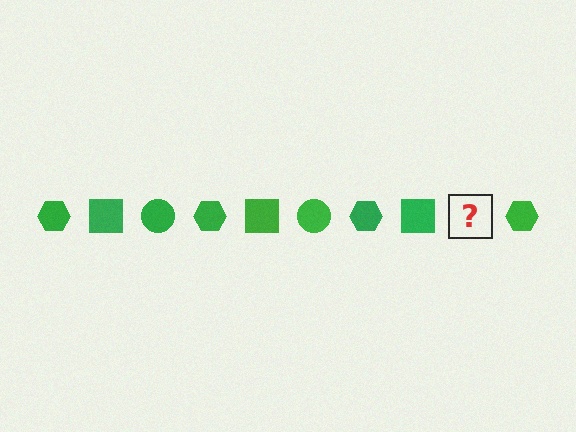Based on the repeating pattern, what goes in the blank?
The blank should be a green circle.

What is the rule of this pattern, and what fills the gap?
The rule is that the pattern cycles through hexagon, square, circle shapes in green. The gap should be filled with a green circle.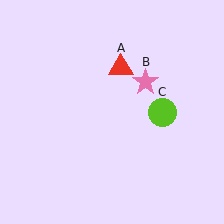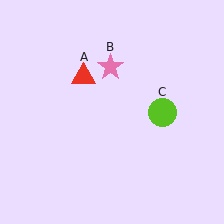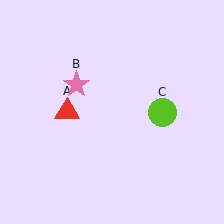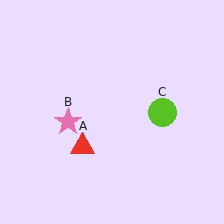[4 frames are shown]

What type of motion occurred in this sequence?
The red triangle (object A), pink star (object B) rotated counterclockwise around the center of the scene.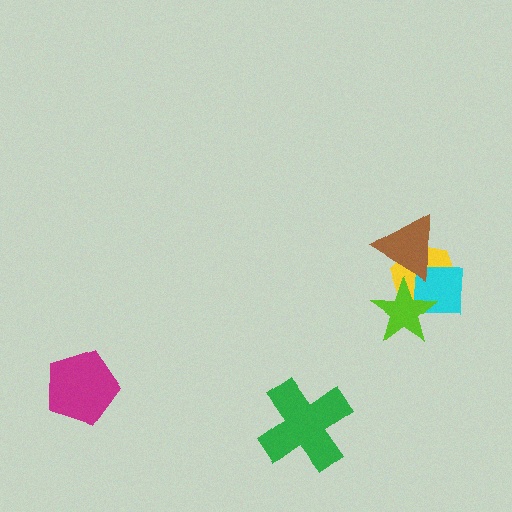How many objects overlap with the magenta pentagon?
0 objects overlap with the magenta pentagon.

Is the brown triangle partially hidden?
Yes, it is partially covered by another shape.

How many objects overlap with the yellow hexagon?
3 objects overlap with the yellow hexagon.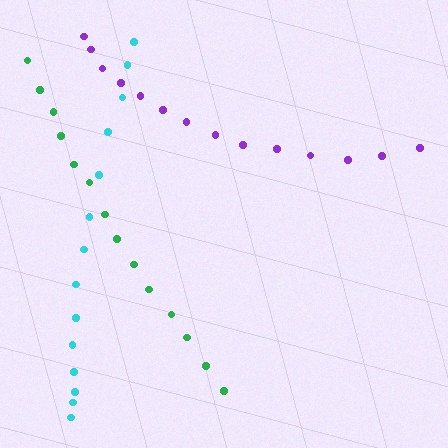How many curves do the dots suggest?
There are 3 distinct paths.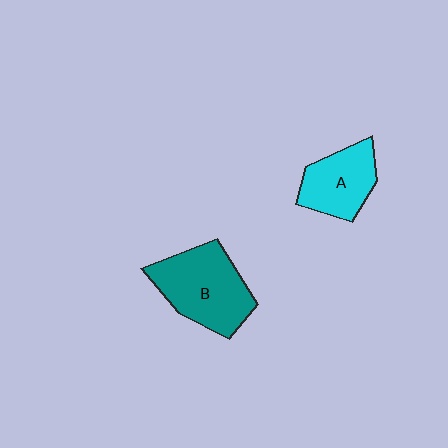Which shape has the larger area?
Shape B (teal).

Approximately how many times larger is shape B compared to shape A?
Approximately 1.4 times.